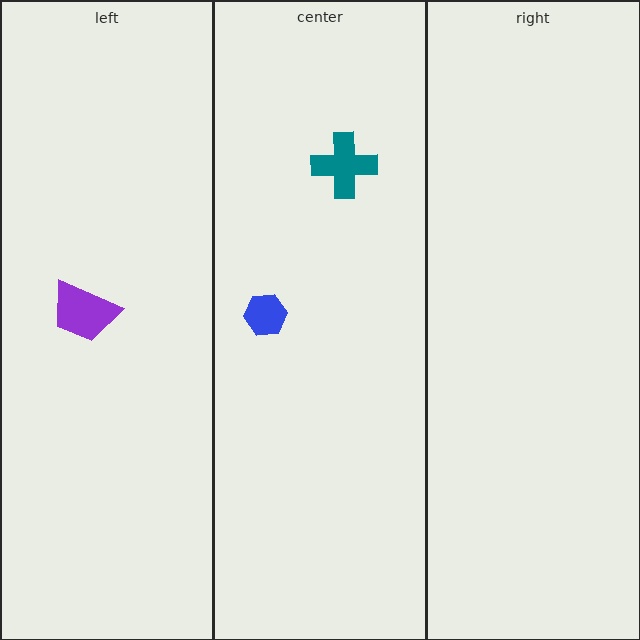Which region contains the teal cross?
The center region.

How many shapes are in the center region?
2.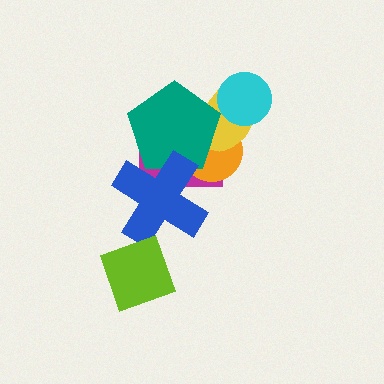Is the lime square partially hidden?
No, no other shape covers it.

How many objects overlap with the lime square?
0 objects overlap with the lime square.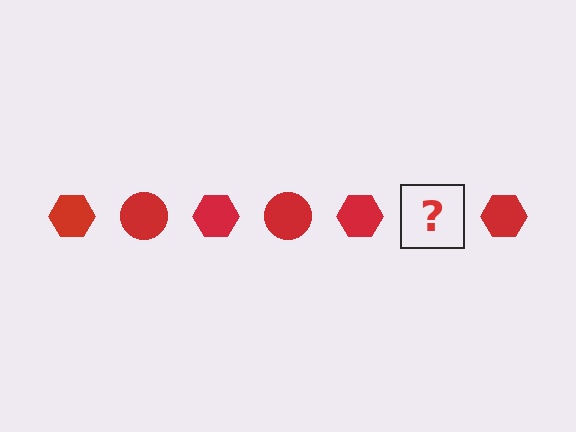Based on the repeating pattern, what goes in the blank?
The blank should be a red circle.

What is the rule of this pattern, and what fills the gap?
The rule is that the pattern cycles through hexagon, circle shapes in red. The gap should be filled with a red circle.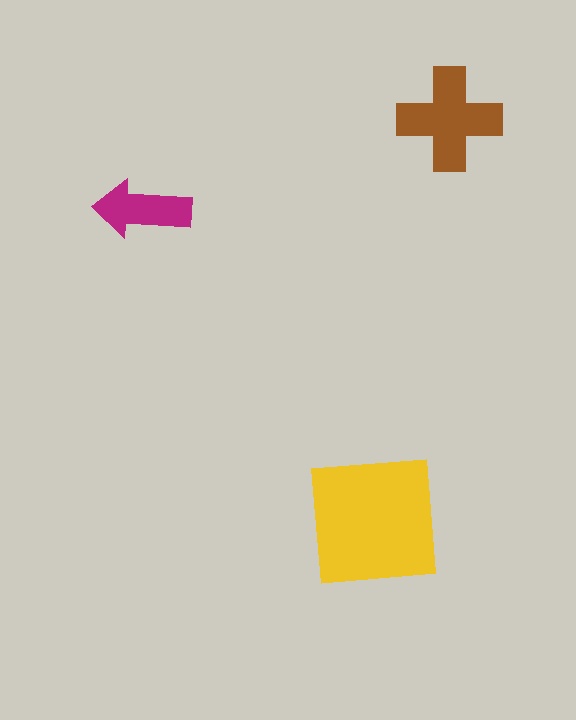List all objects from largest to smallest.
The yellow square, the brown cross, the magenta arrow.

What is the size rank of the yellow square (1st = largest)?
1st.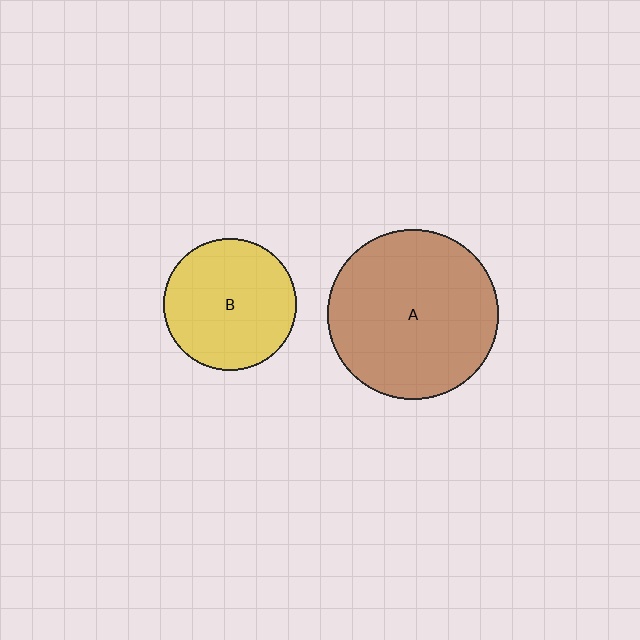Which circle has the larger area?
Circle A (brown).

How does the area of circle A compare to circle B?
Approximately 1.7 times.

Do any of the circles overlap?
No, none of the circles overlap.